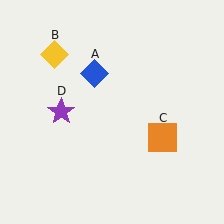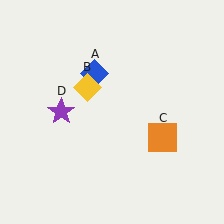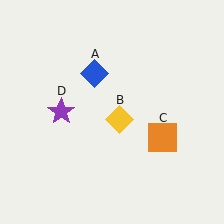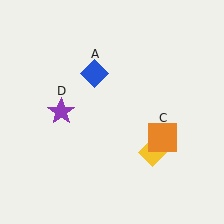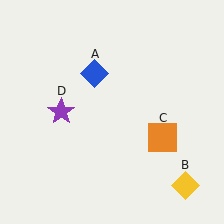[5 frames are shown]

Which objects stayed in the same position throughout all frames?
Blue diamond (object A) and orange square (object C) and purple star (object D) remained stationary.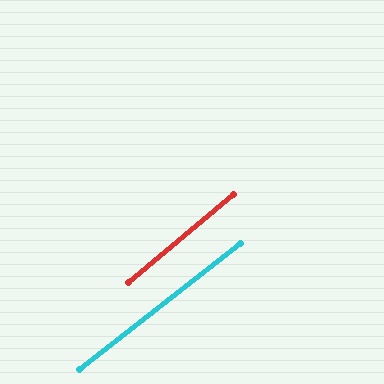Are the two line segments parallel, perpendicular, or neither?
Parallel — their directions differ by only 1.9°.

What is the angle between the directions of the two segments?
Approximately 2 degrees.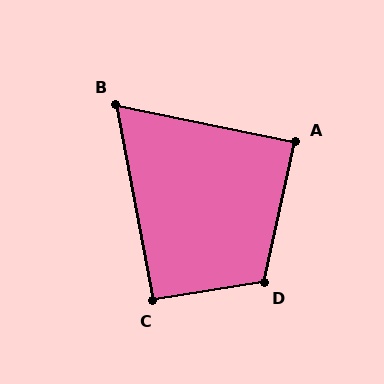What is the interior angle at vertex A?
Approximately 89 degrees (approximately right).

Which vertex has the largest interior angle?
D, at approximately 112 degrees.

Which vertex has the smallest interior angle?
B, at approximately 68 degrees.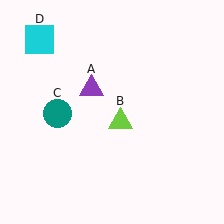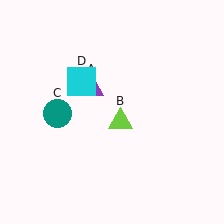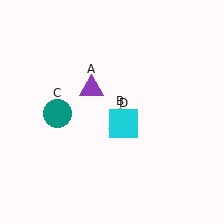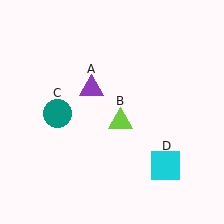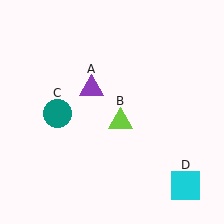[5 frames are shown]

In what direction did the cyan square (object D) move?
The cyan square (object D) moved down and to the right.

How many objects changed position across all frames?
1 object changed position: cyan square (object D).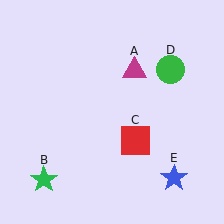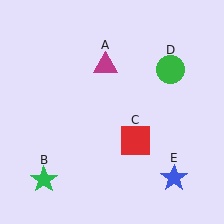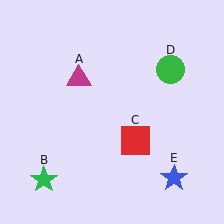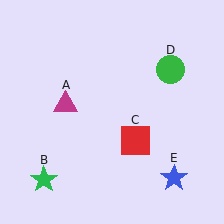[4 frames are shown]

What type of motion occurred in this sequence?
The magenta triangle (object A) rotated counterclockwise around the center of the scene.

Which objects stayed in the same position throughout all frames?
Green star (object B) and red square (object C) and green circle (object D) and blue star (object E) remained stationary.